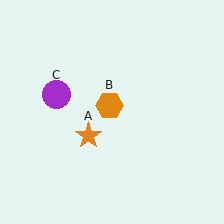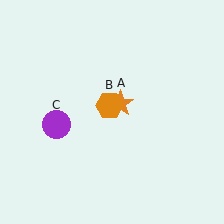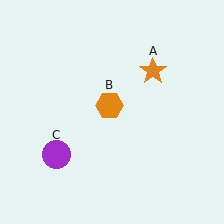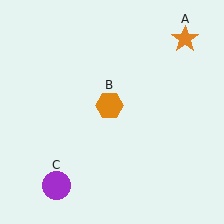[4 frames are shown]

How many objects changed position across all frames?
2 objects changed position: orange star (object A), purple circle (object C).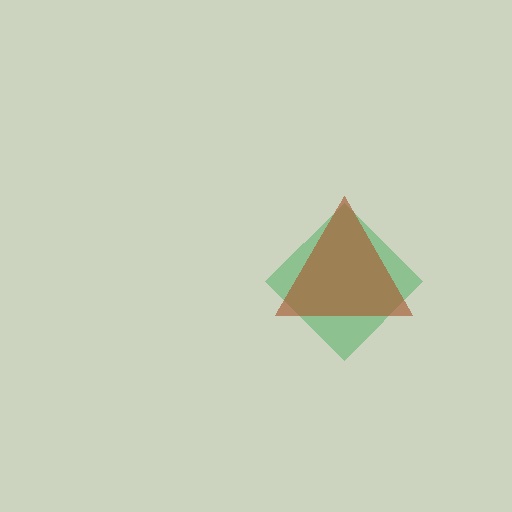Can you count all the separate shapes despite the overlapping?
Yes, there are 2 separate shapes.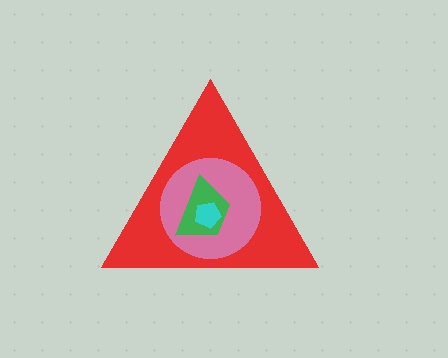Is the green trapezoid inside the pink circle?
Yes.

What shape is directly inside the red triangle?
The pink circle.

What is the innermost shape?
The cyan pentagon.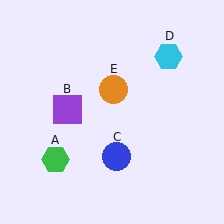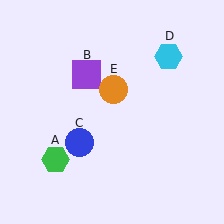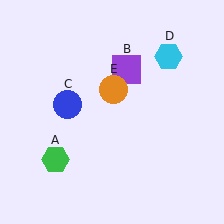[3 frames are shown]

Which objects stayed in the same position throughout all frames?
Green hexagon (object A) and cyan hexagon (object D) and orange circle (object E) remained stationary.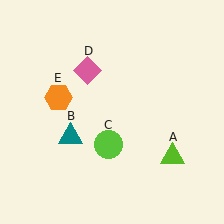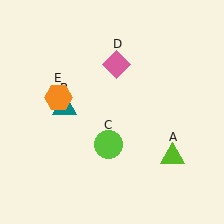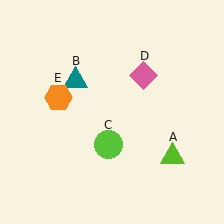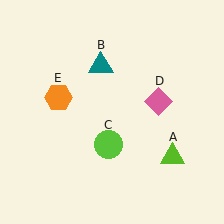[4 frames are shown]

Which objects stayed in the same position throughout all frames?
Lime triangle (object A) and lime circle (object C) and orange hexagon (object E) remained stationary.